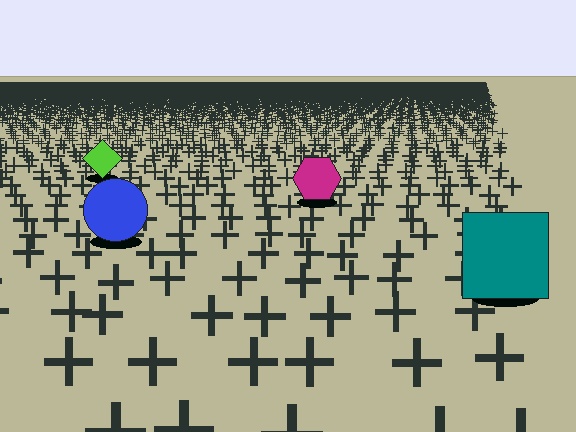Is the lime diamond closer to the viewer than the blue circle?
No. The blue circle is closer — you can tell from the texture gradient: the ground texture is coarser near it.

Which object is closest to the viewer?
The teal square is closest. The texture marks near it are larger and more spread out.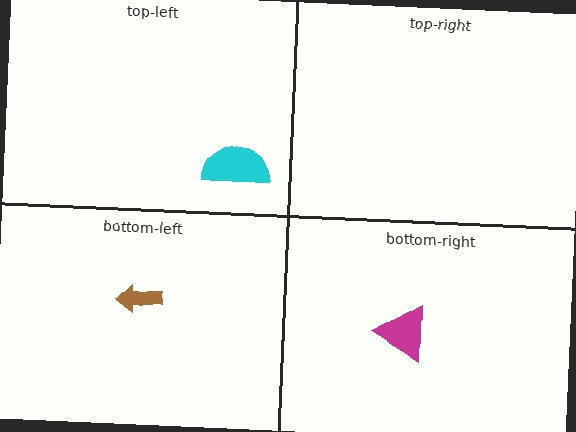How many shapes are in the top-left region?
1.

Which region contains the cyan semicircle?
The top-left region.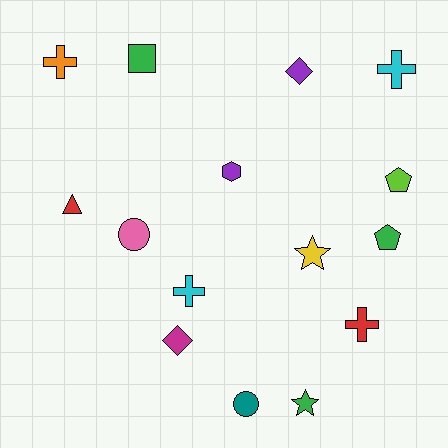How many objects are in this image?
There are 15 objects.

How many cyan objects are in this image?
There are 2 cyan objects.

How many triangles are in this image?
There is 1 triangle.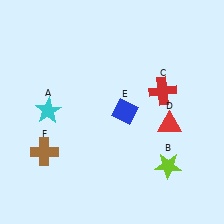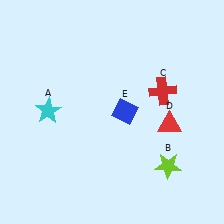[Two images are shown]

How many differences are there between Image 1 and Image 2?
There is 1 difference between the two images.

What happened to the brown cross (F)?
The brown cross (F) was removed in Image 2. It was in the bottom-left area of Image 1.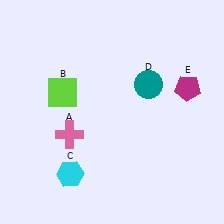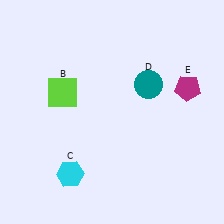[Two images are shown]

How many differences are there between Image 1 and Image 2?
There is 1 difference between the two images.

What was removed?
The pink cross (A) was removed in Image 2.